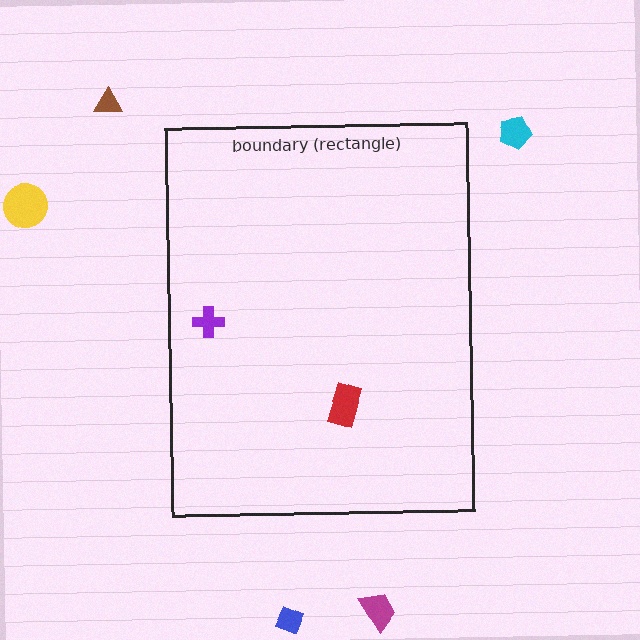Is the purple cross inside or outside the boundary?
Inside.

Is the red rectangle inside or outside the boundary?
Inside.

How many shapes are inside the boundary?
2 inside, 5 outside.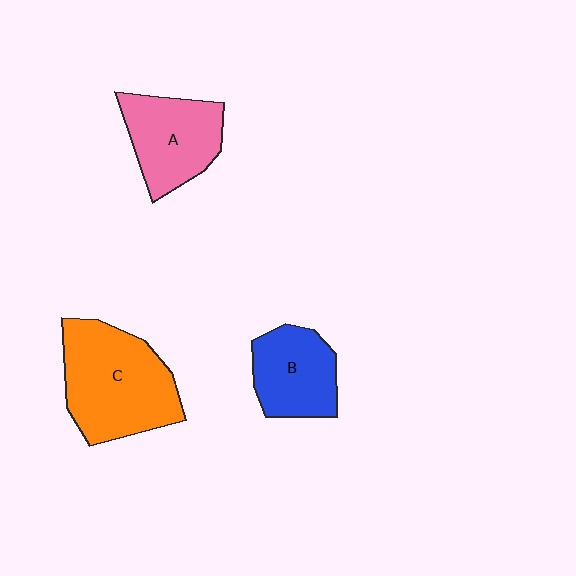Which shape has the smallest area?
Shape B (blue).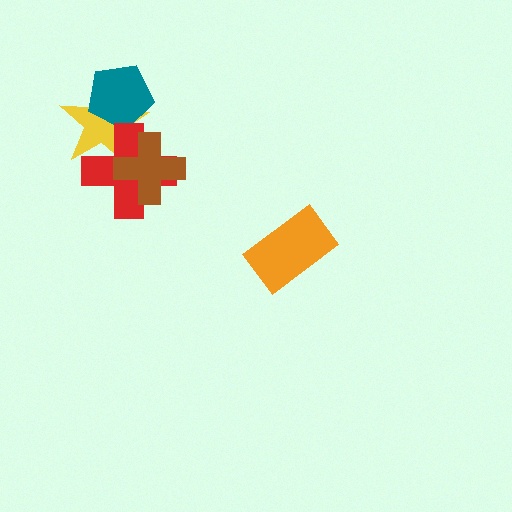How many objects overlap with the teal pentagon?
1 object overlaps with the teal pentagon.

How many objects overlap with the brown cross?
2 objects overlap with the brown cross.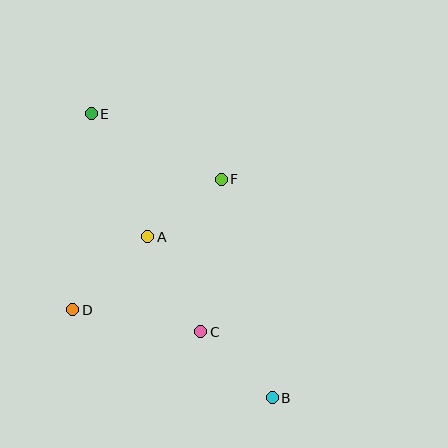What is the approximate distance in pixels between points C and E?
The distance between C and E is approximately 244 pixels.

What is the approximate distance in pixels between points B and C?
The distance between B and C is approximately 97 pixels.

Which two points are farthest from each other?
Points B and E are farthest from each other.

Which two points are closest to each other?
Points A and F are closest to each other.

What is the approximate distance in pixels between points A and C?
The distance between A and C is approximately 109 pixels.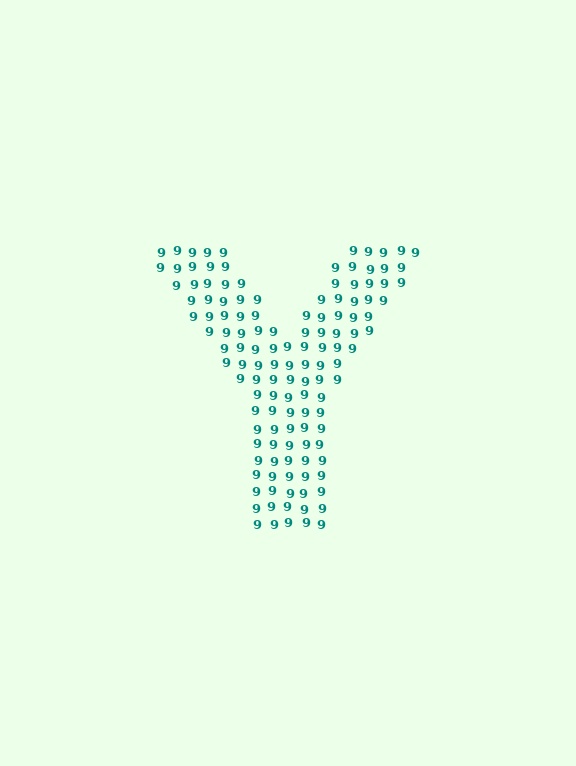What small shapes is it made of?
It is made of small digit 9's.